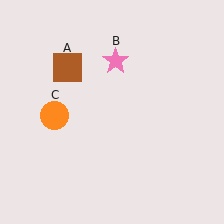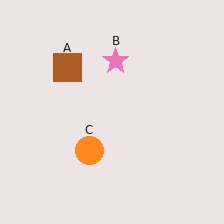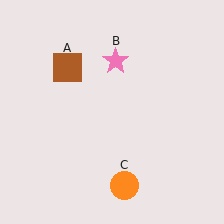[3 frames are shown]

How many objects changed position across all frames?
1 object changed position: orange circle (object C).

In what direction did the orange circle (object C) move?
The orange circle (object C) moved down and to the right.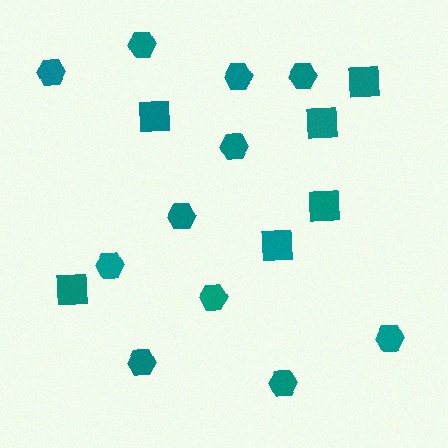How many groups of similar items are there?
There are 2 groups: one group of hexagons (11) and one group of squares (6).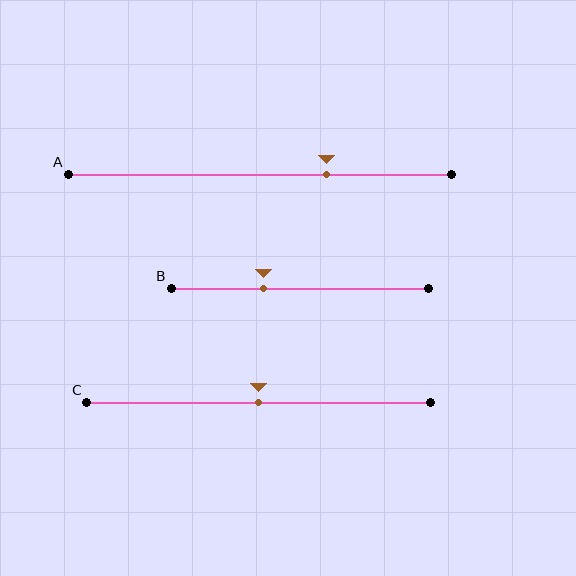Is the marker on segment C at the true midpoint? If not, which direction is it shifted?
Yes, the marker on segment C is at the true midpoint.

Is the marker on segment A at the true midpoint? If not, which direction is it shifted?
No, the marker on segment A is shifted to the right by about 17% of the segment length.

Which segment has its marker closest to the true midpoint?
Segment C has its marker closest to the true midpoint.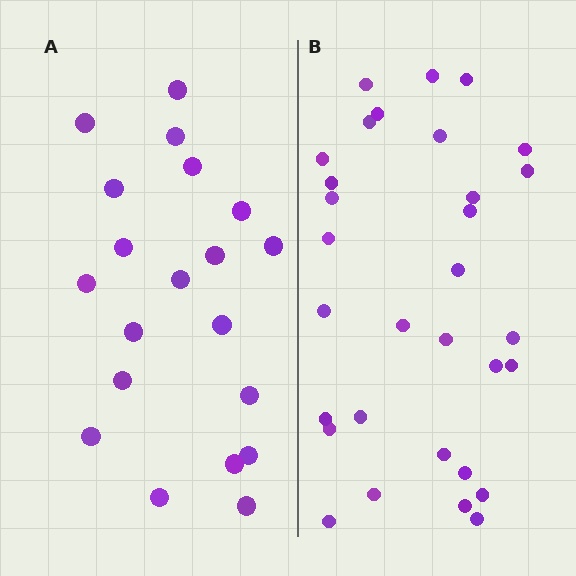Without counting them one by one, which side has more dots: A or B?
Region B (the right region) has more dots.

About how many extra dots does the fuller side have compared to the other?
Region B has roughly 12 or so more dots than region A.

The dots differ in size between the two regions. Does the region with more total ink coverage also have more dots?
No. Region A has more total ink coverage because its dots are larger, but region B actually contains more individual dots. Total area can be misleading — the number of items is what matters here.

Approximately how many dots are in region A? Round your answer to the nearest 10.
About 20 dots.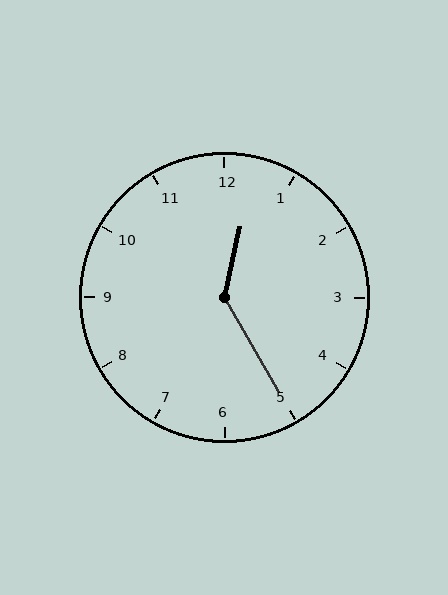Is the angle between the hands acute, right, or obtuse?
It is obtuse.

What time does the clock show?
12:25.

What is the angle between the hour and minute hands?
Approximately 138 degrees.